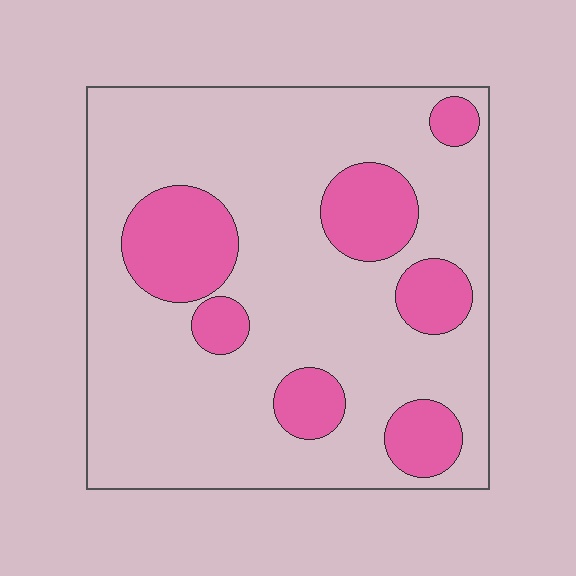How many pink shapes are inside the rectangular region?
7.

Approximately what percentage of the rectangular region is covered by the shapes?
Approximately 25%.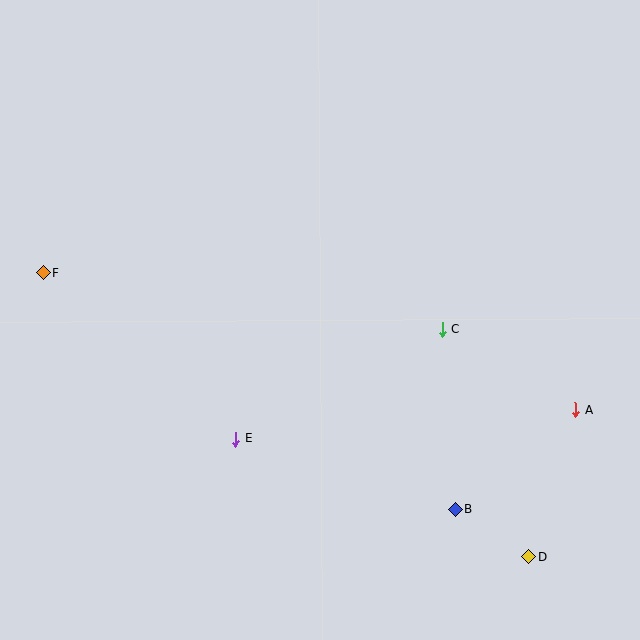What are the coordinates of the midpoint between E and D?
The midpoint between E and D is at (382, 498).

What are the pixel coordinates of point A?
Point A is at (575, 410).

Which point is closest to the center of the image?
Point C at (442, 330) is closest to the center.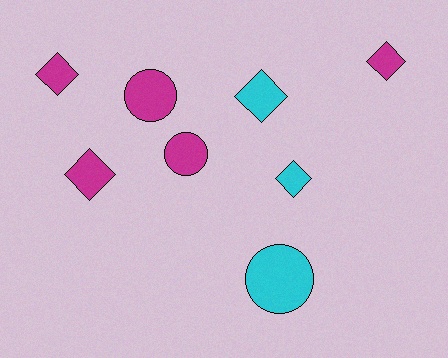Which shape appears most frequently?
Diamond, with 5 objects.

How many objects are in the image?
There are 8 objects.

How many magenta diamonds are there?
There are 3 magenta diamonds.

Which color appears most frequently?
Magenta, with 5 objects.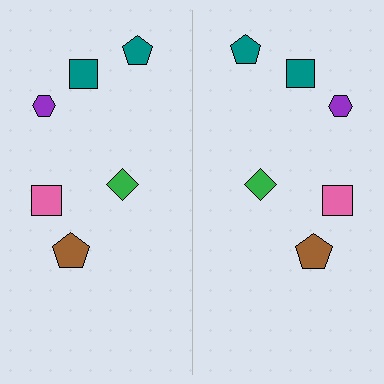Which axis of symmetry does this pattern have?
The pattern has a vertical axis of symmetry running through the center of the image.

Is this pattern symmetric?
Yes, this pattern has bilateral (reflection) symmetry.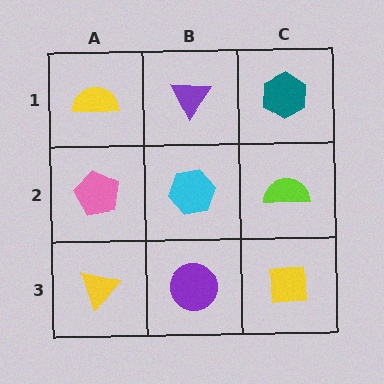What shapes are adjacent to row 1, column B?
A cyan hexagon (row 2, column B), a yellow semicircle (row 1, column A), a teal hexagon (row 1, column C).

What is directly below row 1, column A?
A pink pentagon.